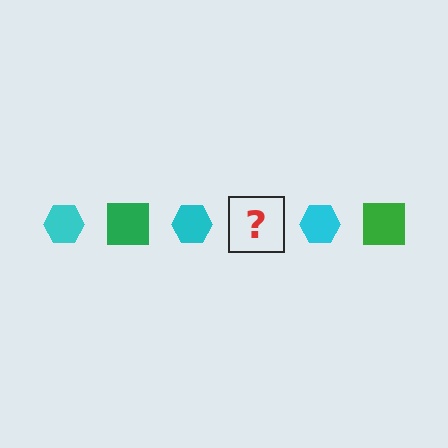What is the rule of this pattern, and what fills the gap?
The rule is that the pattern alternates between cyan hexagon and green square. The gap should be filled with a green square.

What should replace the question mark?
The question mark should be replaced with a green square.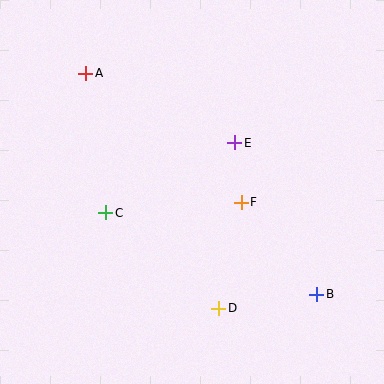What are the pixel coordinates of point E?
Point E is at (235, 143).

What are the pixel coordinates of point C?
Point C is at (106, 213).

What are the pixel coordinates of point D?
Point D is at (219, 308).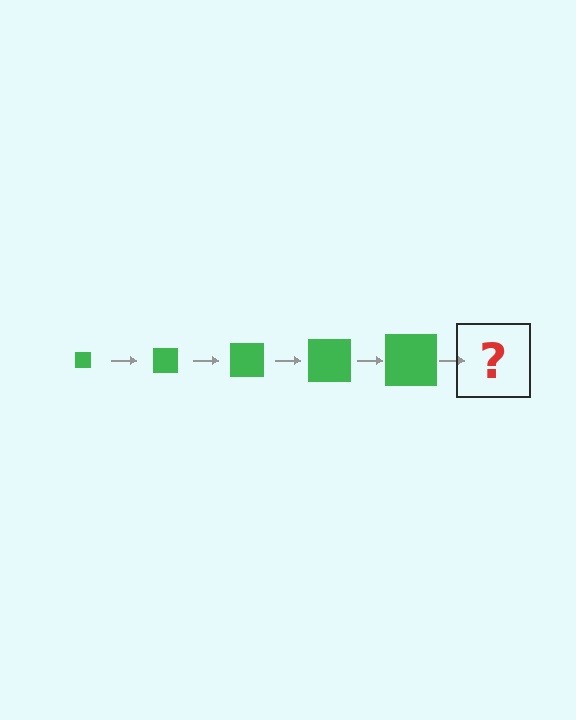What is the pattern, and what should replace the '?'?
The pattern is that the square gets progressively larger each step. The '?' should be a green square, larger than the previous one.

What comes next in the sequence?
The next element should be a green square, larger than the previous one.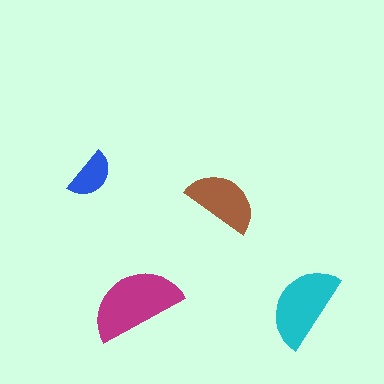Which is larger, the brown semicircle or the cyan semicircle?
The cyan one.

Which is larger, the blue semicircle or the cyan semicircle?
The cyan one.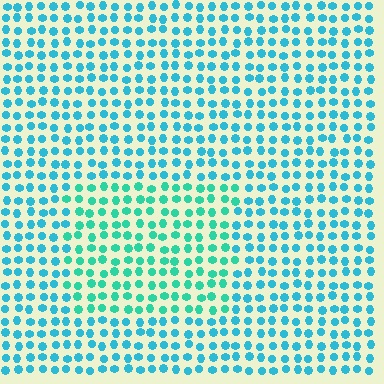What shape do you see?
I see a rectangle.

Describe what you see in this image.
The image is filled with small cyan elements in a uniform arrangement. A rectangle-shaped region is visible where the elements are tinted to a slightly different hue, forming a subtle color boundary.